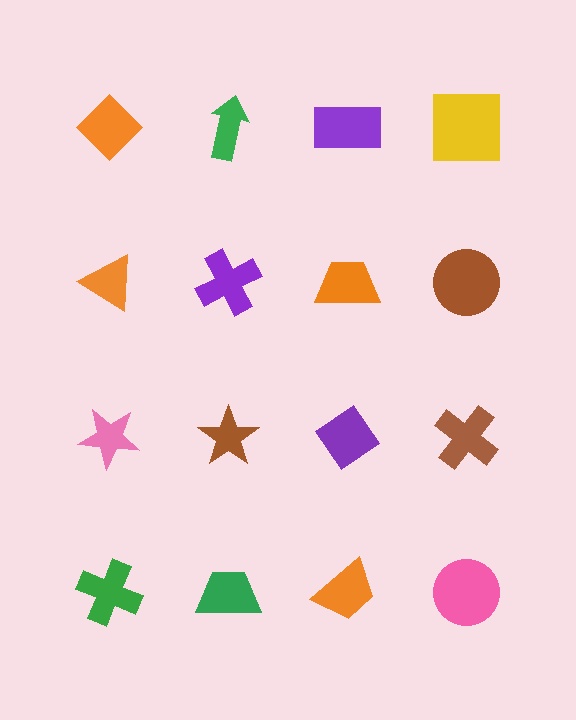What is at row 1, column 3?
A purple rectangle.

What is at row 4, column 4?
A pink circle.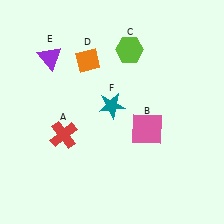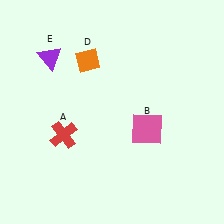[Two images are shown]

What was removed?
The teal star (F), the lime hexagon (C) were removed in Image 2.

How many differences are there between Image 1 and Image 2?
There are 2 differences between the two images.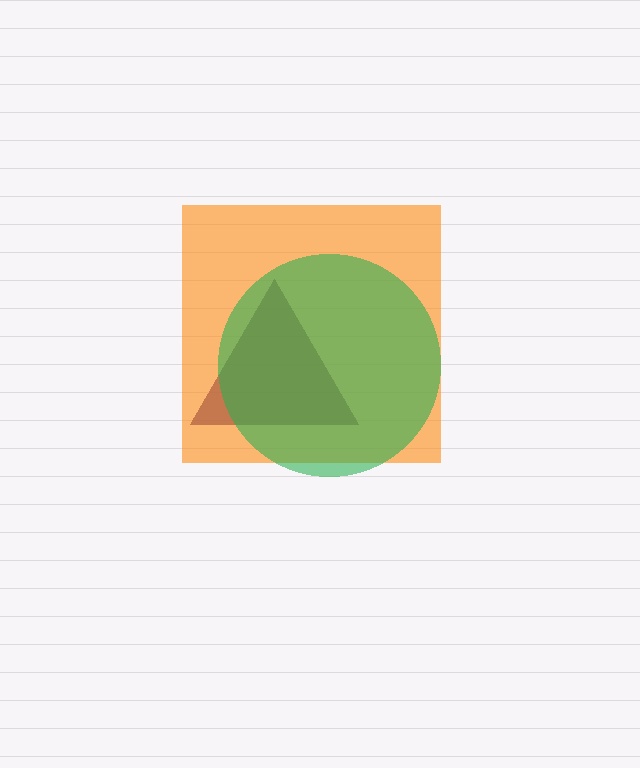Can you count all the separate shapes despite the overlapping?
Yes, there are 3 separate shapes.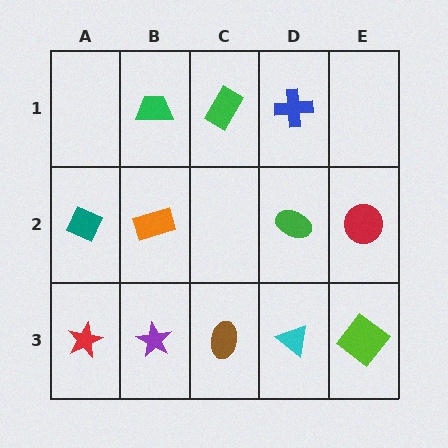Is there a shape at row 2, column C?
No, that cell is empty.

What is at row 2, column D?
A green ellipse.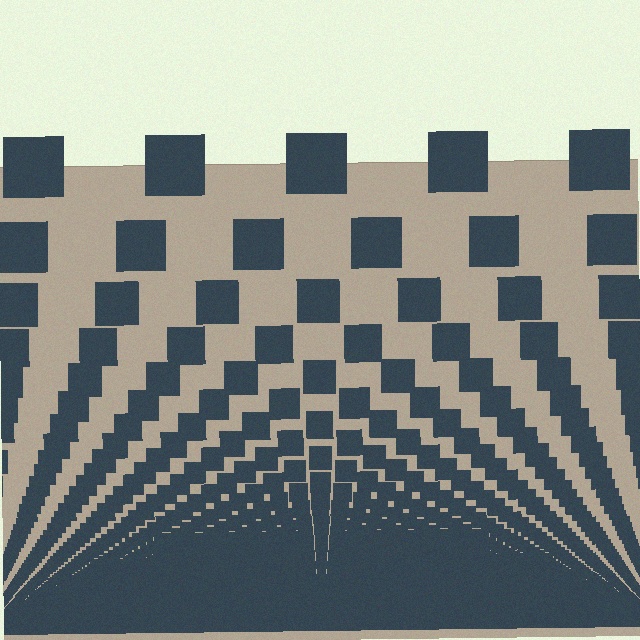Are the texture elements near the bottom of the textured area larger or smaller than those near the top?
Smaller. The gradient is inverted — elements near the bottom are smaller and denser.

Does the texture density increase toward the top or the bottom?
Density increases toward the bottom.